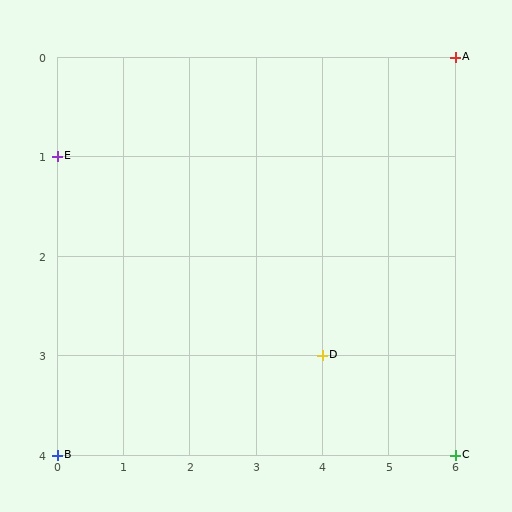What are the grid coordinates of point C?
Point C is at grid coordinates (6, 4).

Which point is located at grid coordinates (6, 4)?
Point C is at (6, 4).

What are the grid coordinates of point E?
Point E is at grid coordinates (0, 1).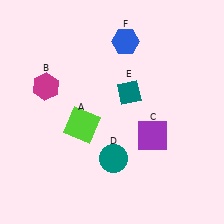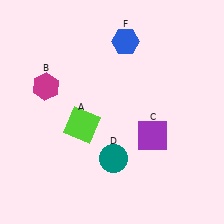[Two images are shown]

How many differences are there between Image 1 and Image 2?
There is 1 difference between the two images.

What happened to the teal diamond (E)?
The teal diamond (E) was removed in Image 2. It was in the top-right area of Image 1.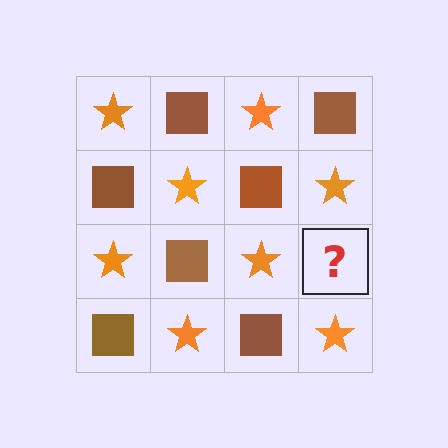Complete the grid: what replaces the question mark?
The question mark should be replaced with a brown square.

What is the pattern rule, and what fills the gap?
The rule is that it alternates orange star and brown square in a checkerboard pattern. The gap should be filled with a brown square.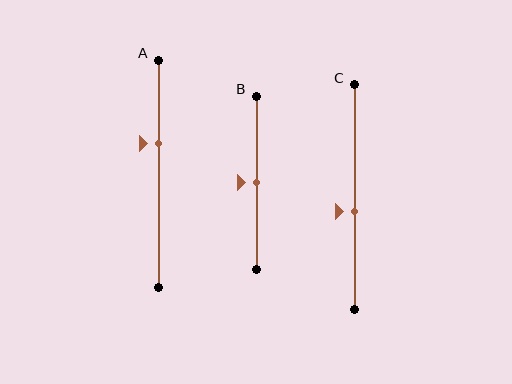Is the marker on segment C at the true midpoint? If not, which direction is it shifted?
No, the marker on segment C is shifted downward by about 7% of the segment length.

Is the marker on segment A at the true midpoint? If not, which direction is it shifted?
No, the marker on segment A is shifted upward by about 13% of the segment length.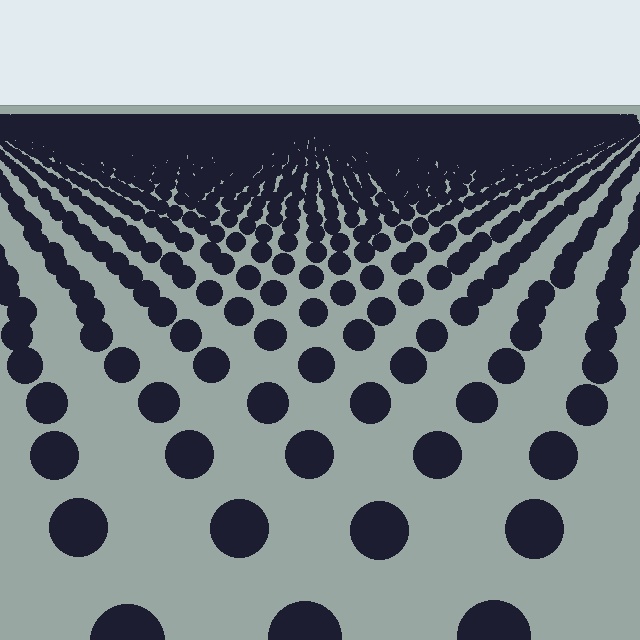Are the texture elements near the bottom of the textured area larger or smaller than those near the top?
Larger. Near the bottom, elements are closer to the viewer and appear at a bigger on-screen size.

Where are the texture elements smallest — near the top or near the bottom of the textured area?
Near the top.